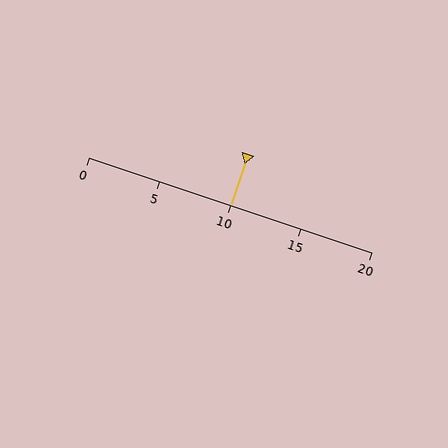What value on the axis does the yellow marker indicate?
The marker indicates approximately 10.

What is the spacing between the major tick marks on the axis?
The major ticks are spaced 5 apart.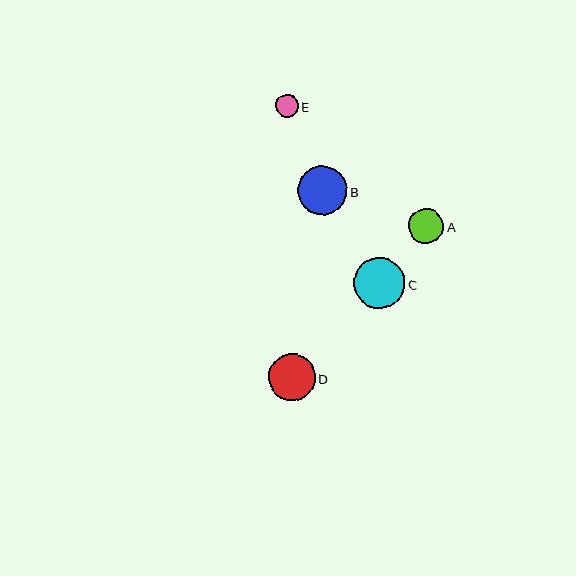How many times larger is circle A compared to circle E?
Circle A is approximately 1.5 times the size of circle E.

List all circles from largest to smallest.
From largest to smallest: C, B, D, A, E.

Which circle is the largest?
Circle C is the largest with a size of approximately 51 pixels.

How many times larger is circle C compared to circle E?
Circle C is approximately 2.2 times the size of circle E.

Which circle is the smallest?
Circle E is the smallest with a size of approximately 23 pixels.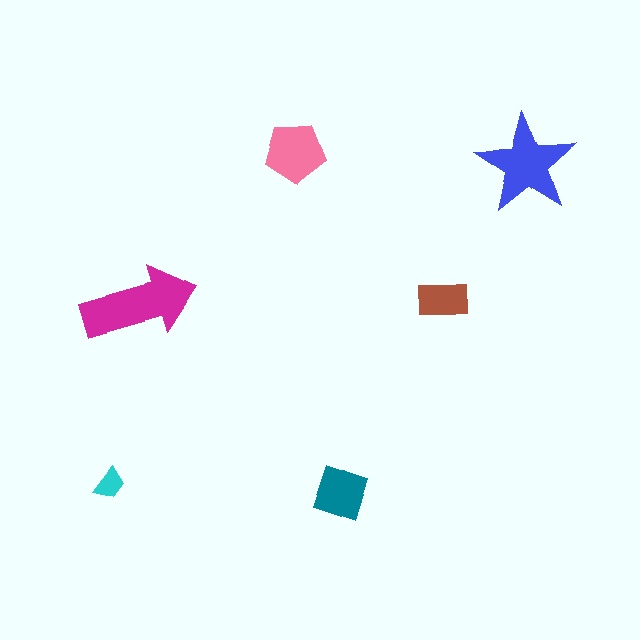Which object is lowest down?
The teal square is bottommost.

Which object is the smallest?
The cyan trapezoid.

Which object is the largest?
The magenta arrow.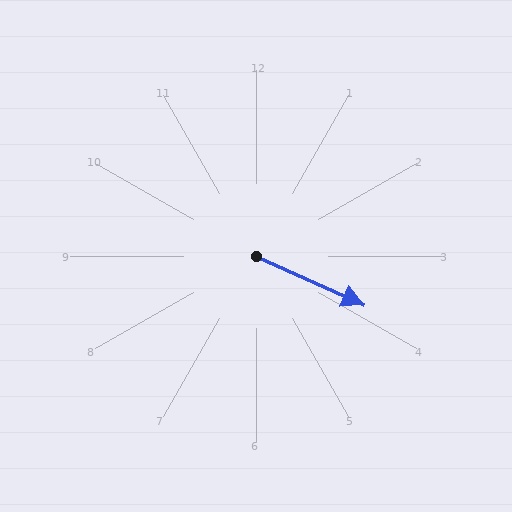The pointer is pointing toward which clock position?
Roughly 4 o'clock.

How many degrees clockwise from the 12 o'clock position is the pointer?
Approximately 114 degrees.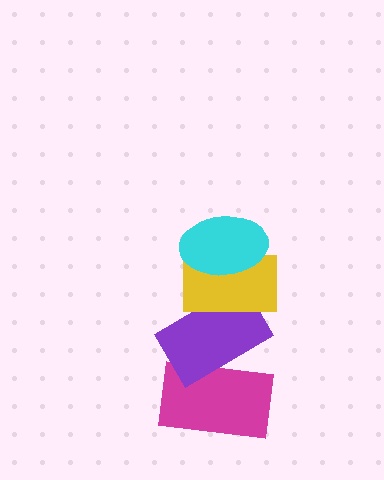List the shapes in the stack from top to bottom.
From top to bottom: the cyan ellipse, the yellow rectangle, the purple rectangle, the magenta rectangle.